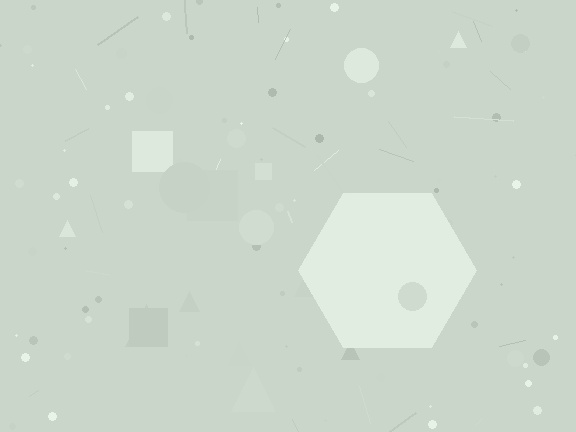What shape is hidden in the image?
A hexagon is hidden in the image.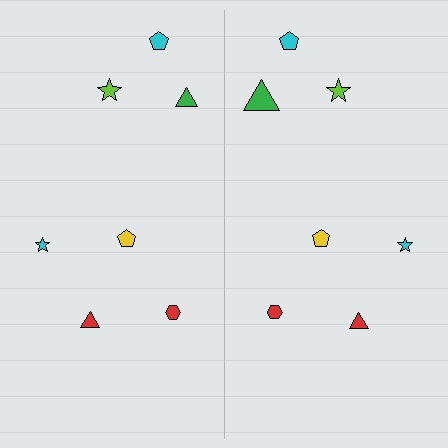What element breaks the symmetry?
The green triangle on the right side has a different size than its mirror counterpart.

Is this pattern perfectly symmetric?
No, the pattern is not perfectly symmetric. The green triangle on the right side has a different size than its mirror counterpart.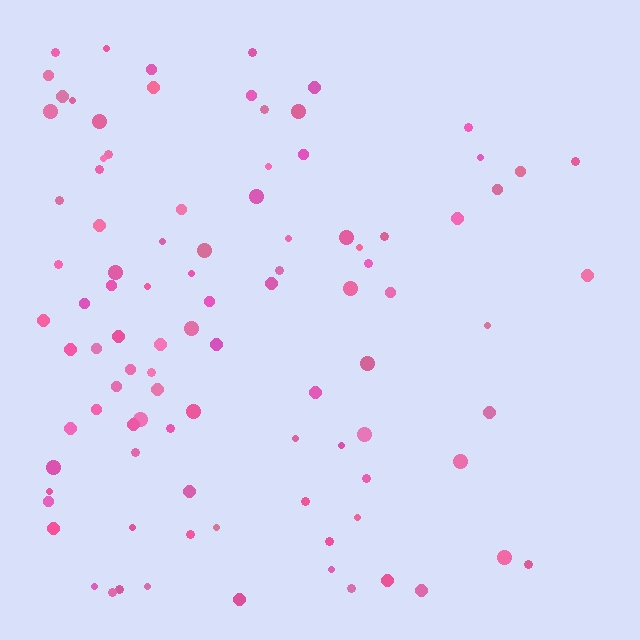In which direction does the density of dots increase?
From right to left, with the left side densest.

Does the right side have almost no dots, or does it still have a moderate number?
Still a moderate number, just noticeably fewer than the left.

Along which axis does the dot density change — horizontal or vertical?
Horizontal.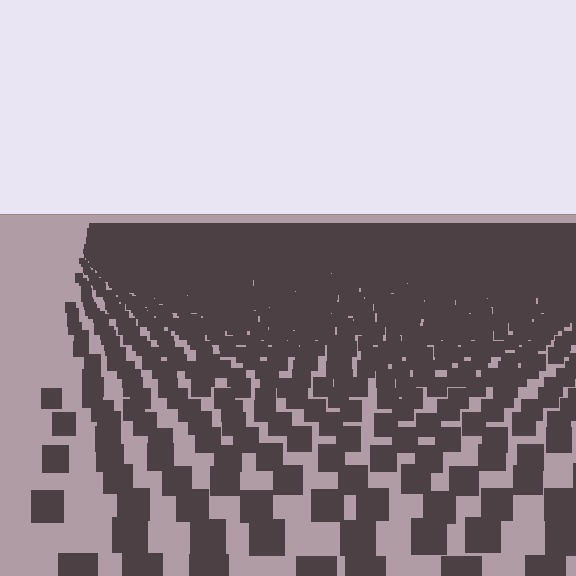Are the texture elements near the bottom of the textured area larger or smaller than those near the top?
Larger. Near the bottom, elements are closer to the viewer and appear at a bigger on-screen size.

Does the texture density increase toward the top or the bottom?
Density increases toward the top.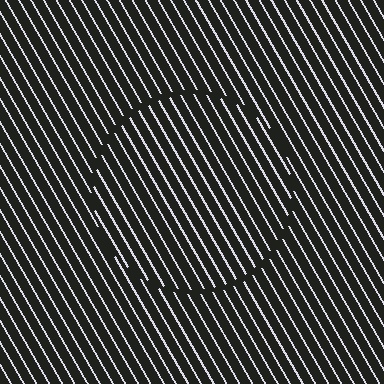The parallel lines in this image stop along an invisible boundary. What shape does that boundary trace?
An illusory circle. The interior of the shape contains the same grating, shifted by half a period — the contour is defined by the phase discontinuity where line-ends from the inner and outer gratings abut.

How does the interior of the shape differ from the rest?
The interior of the shape contains the same grating, shifted by half a period — the contour is defined by the phase discontinuity where line-ends from the inner and outer gratings abut.